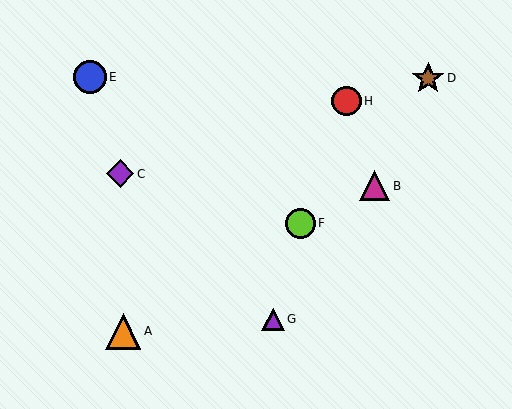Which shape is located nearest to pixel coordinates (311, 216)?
The lime circle (labeled F) at (300, 223) is nearest to that location.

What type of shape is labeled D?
Shape D is a brown star.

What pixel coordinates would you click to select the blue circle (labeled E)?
Click at (90, 77) to select the blue circle E.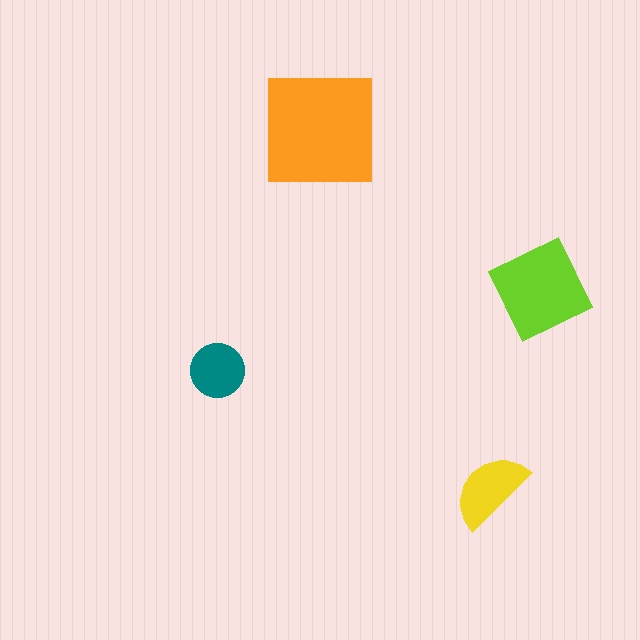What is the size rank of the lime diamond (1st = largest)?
2nd.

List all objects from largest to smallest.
The orange square, the lime diamond, the yellow semicircle, the teal circle.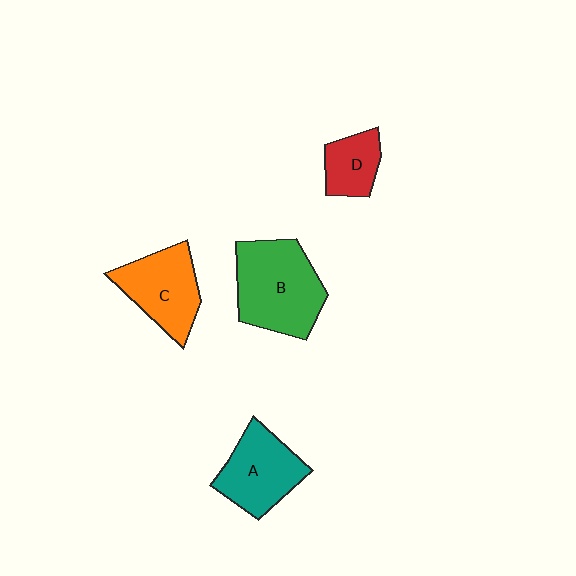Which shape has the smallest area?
Shape D (red).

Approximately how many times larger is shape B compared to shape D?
Approximately 2.2 times.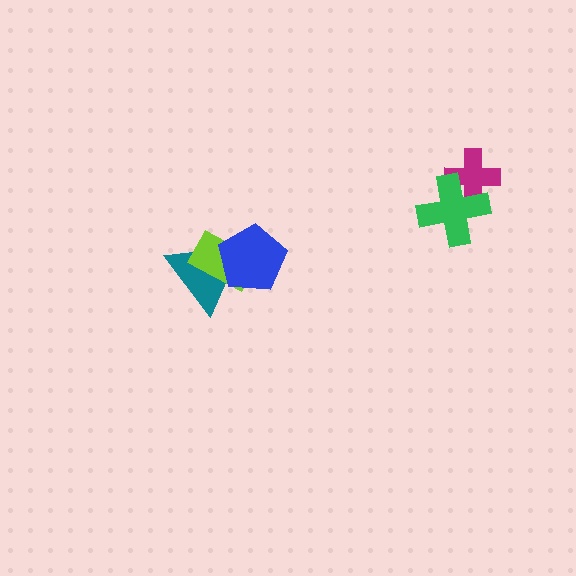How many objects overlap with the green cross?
1 object overlaps with the green cross.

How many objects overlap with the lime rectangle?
2 objects overlap with the lime rectangle.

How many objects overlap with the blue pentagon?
2 objects overlap with the blue pentagon.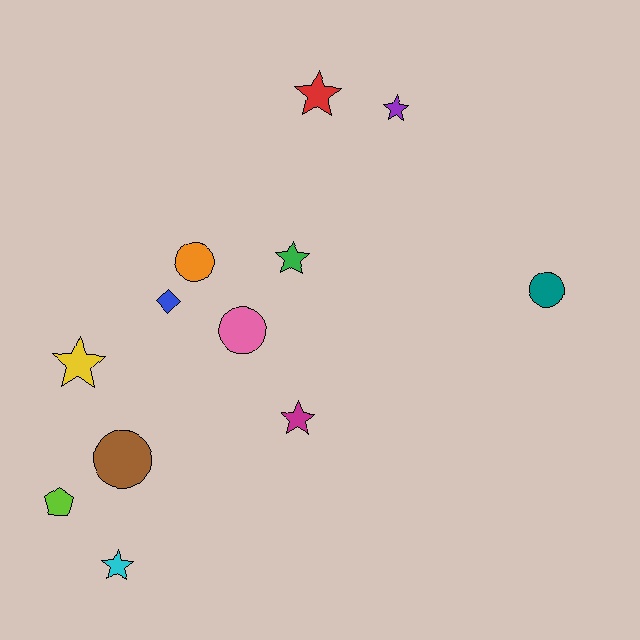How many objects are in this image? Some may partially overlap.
There are 12 objects.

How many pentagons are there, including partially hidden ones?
There is 1 pentagon.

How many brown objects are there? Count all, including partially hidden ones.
There is 1 brown object.